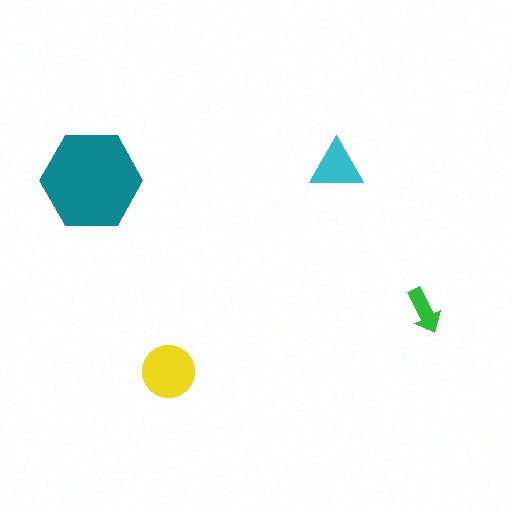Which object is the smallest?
The green arrow.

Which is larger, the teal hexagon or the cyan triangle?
The teal hexagon.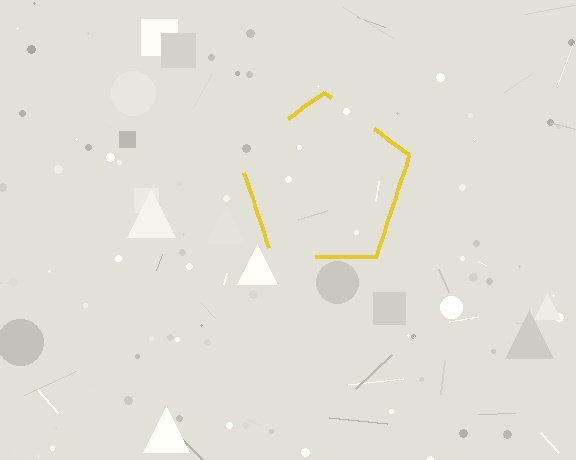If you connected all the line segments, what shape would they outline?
They would outline a pentagon.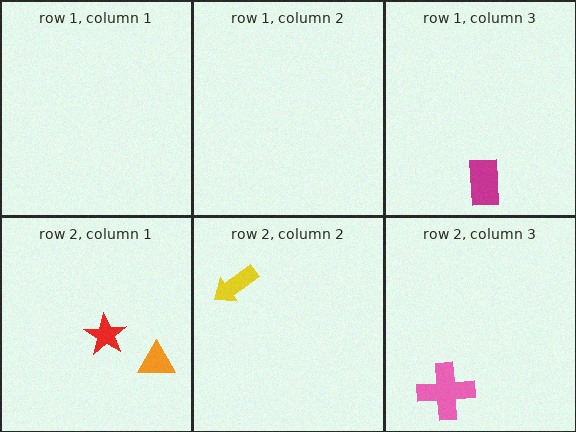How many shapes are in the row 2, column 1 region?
2.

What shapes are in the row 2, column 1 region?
The red star, the orange triangle.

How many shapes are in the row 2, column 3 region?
1.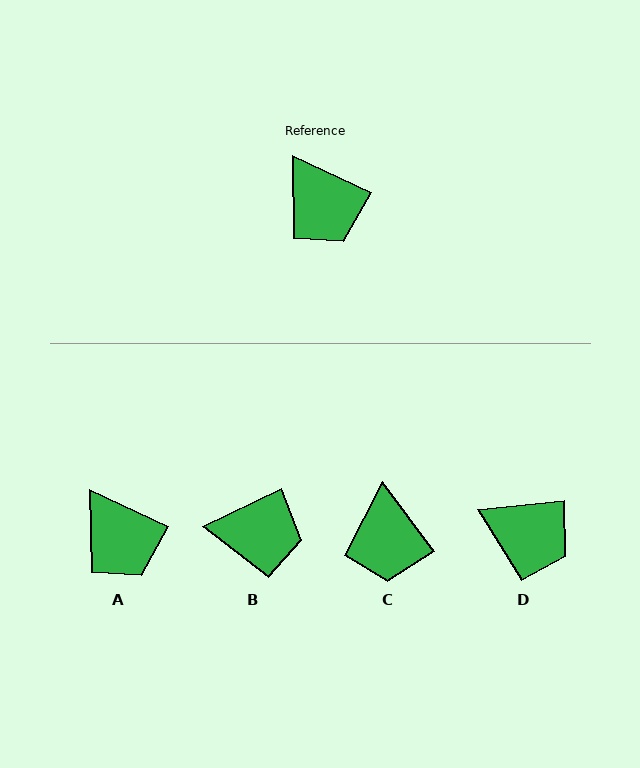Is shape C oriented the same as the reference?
No, it is off by about 28 degrees.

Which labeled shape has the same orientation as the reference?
A.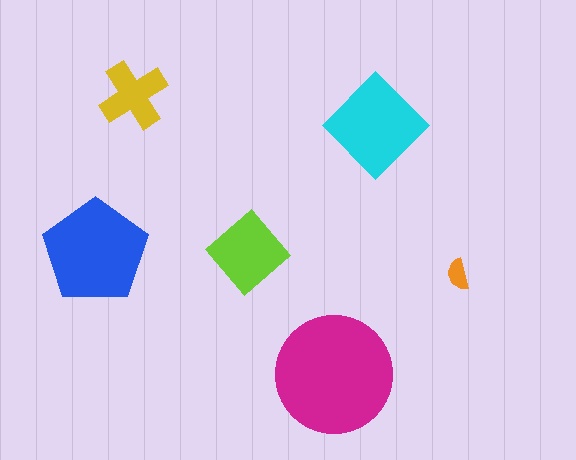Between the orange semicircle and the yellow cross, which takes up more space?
The yellow cross.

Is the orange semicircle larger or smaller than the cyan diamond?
Smaller.